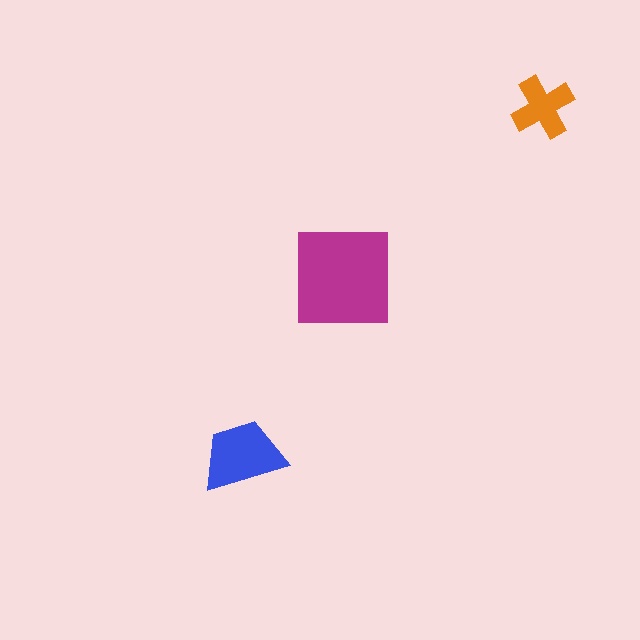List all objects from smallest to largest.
The orange cross, the blue trapezoid, the magenta square.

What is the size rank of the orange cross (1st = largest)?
3rd.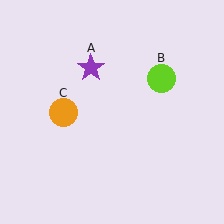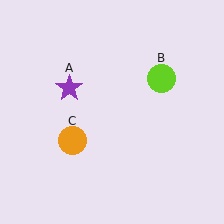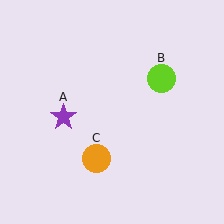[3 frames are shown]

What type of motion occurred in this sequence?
The purple star (object A), orange circle (object C) rotated counterclockwise around the center of the scene.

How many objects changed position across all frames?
2 objects changed position: purple star (object A), orange circle (object C).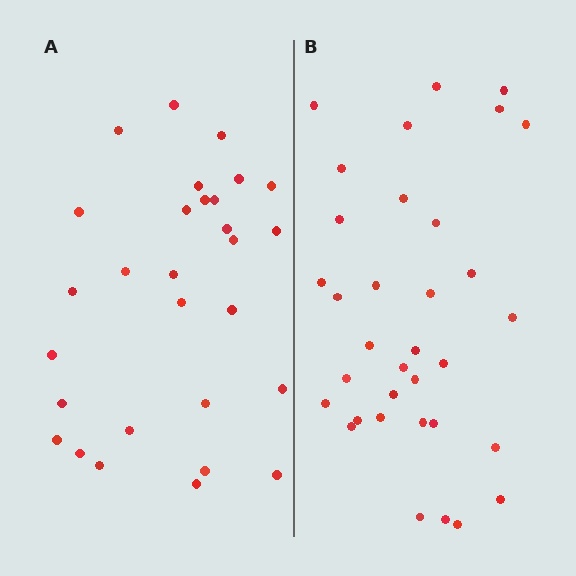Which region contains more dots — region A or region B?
Region B (the right region) has more dots.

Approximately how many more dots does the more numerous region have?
Region B has about 5 more dots than region A.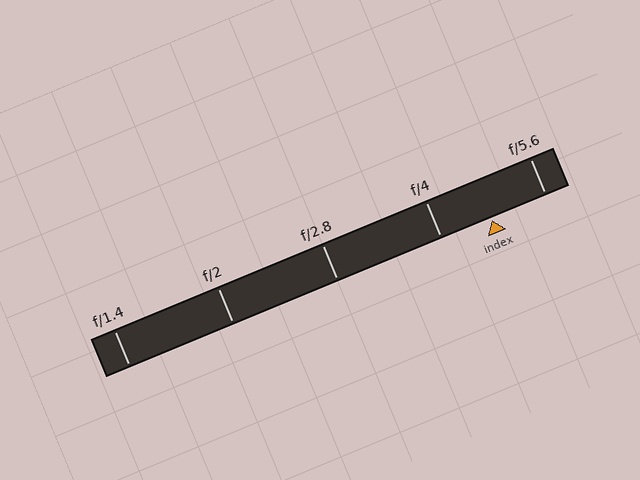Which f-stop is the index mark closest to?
The index mark is closest to f/4.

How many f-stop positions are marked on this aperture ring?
There are 5 f-stop positions marked.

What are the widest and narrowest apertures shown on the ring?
The widest aperture shown is f/1.4 and the narrowest is f/5.6.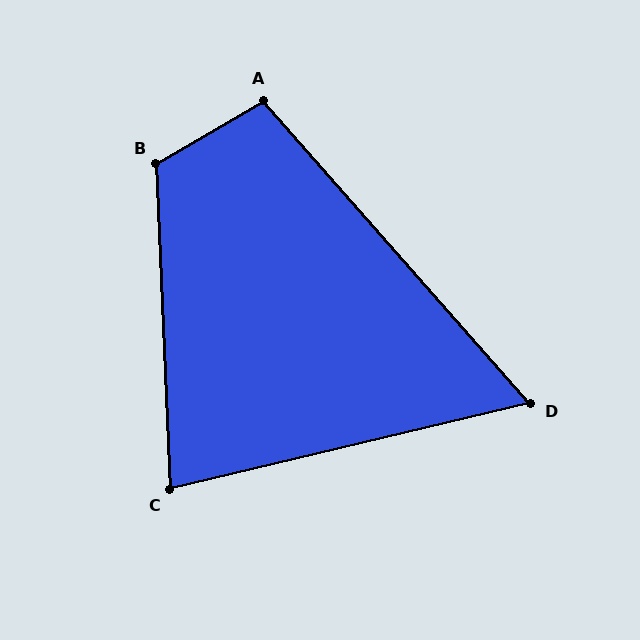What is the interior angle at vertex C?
Approximately 79 degrees (acute).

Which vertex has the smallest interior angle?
D, at approximately 62 degrees.